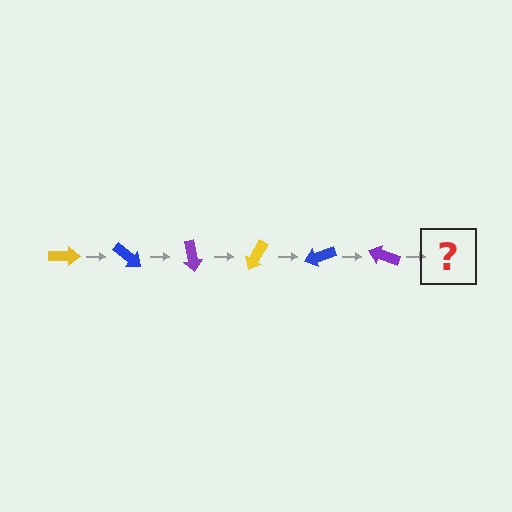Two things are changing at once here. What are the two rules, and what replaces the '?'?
The two rules are that it rotates 40 degrees each step and the color cycles through yellow, blue, and purple. The '?' should be a yellow arrow, rotated 240 degrees from the start.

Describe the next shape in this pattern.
It should be a yellow arrow, rotated 240 degrees from the start.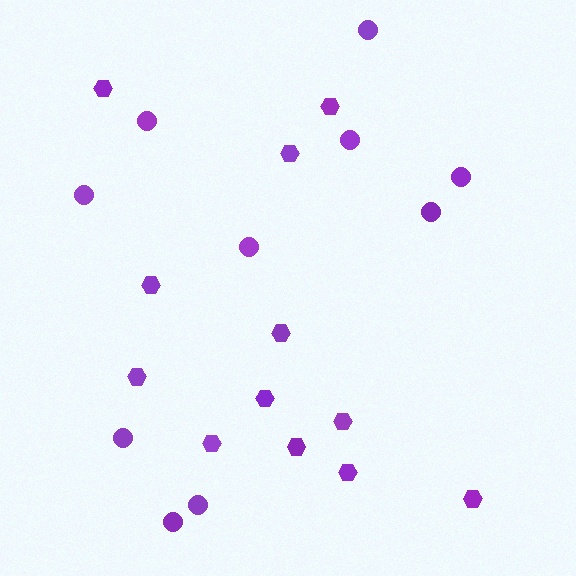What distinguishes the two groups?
There are 2 groups: one group of hexagons (12) and one group of circles (10).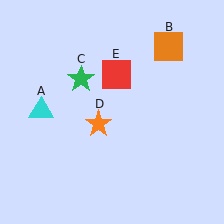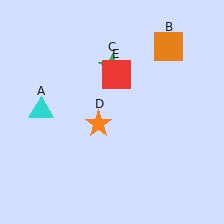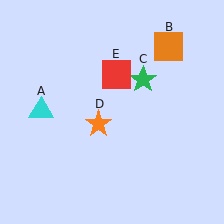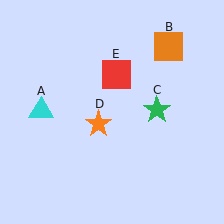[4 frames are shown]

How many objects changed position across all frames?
1 object changed position: green star (object C).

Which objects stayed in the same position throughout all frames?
Cyan triangle (object A) and orange square (object B) and orange star (object D) and red square (object E) remained stationary.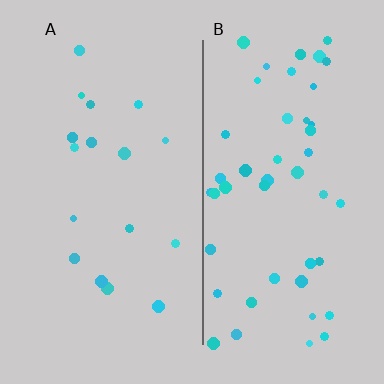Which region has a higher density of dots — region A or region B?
B (the right).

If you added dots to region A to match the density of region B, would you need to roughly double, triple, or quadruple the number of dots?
Approximately triple.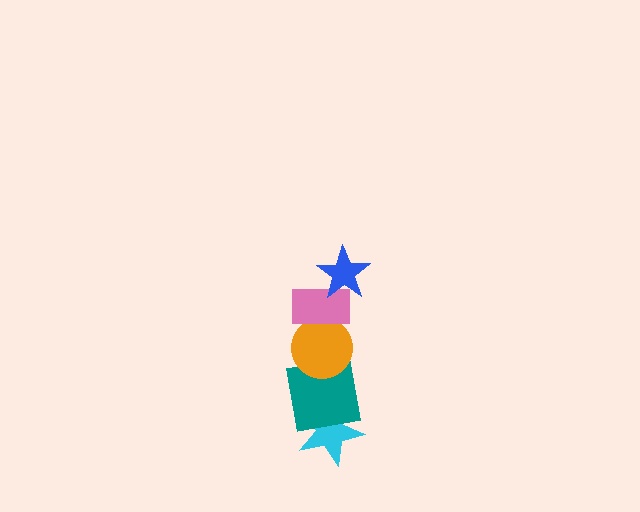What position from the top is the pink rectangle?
The pink rectangle is 2nd from the top.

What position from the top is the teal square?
The teal square is 4th from the top.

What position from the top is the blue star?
The blue star is 1st from the top.